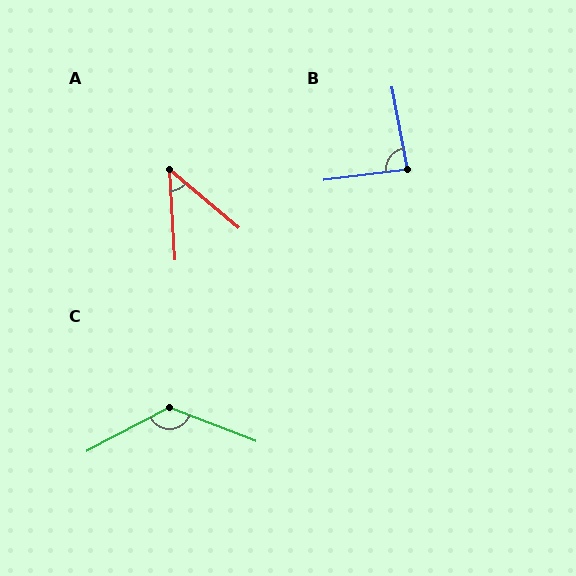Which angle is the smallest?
A, at approximately 47 degrees.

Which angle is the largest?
C, at approximately 131 degrees.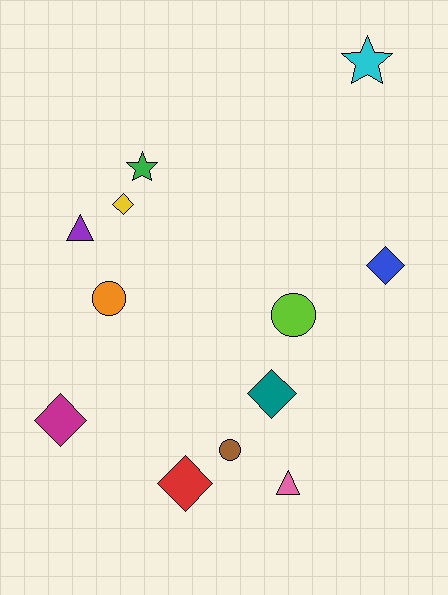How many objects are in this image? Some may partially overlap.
There are 12 objects.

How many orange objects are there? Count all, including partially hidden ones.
There is 1 orange object.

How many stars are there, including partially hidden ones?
There are 2 stars.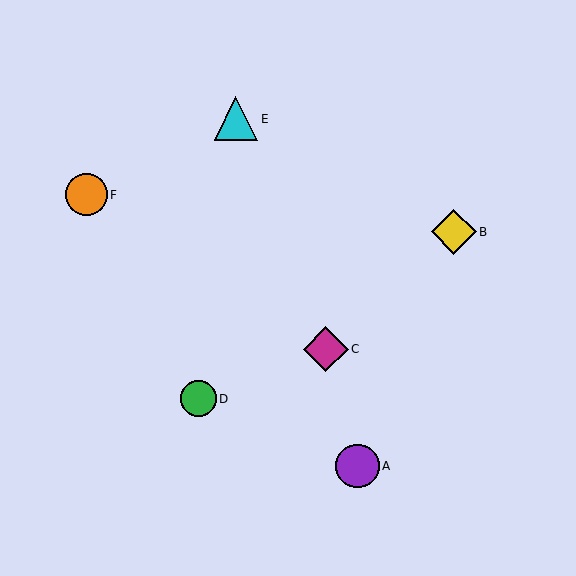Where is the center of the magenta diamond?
The center of the magenta diamond is at (326, 349).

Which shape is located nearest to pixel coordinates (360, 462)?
The purple circle (labeled A) at (357, 466) is nearest to that location.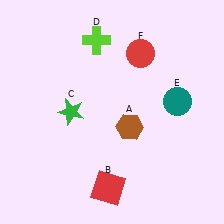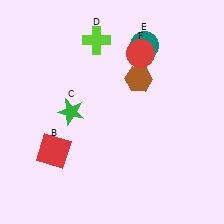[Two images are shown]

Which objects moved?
The objects that moved are: the brown hexagon (A), the red square (B), the teal circle (E).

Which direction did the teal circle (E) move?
The teal circle (E) moved up.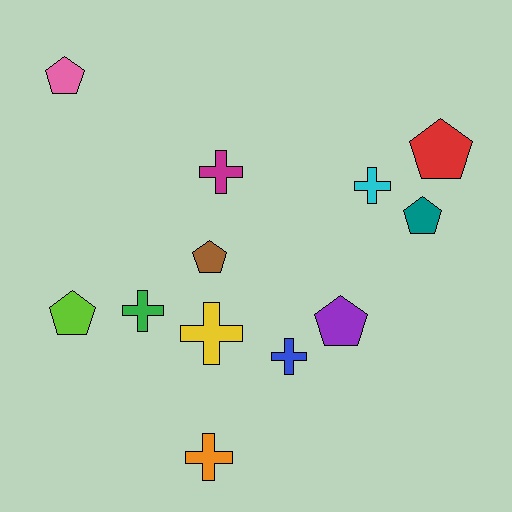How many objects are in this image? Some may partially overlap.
There are 12 objects.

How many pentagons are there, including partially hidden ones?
There are 6 pentagons.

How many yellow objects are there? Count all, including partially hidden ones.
There is 1 yellow object.